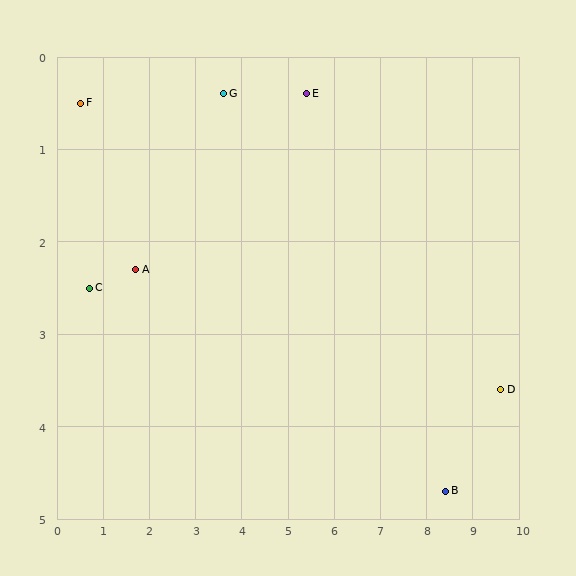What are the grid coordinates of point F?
Point F is at approximately (0.5, 0.5).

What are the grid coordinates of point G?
Point G is at approximately (3.6, 0.4).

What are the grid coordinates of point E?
Point E is at approximately (5.4, 0.4).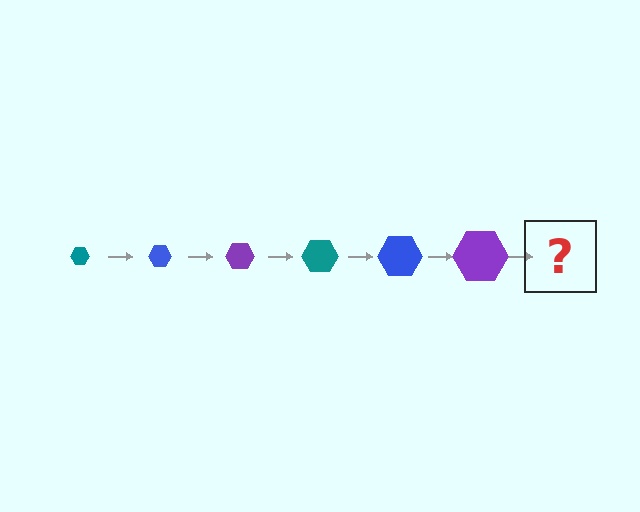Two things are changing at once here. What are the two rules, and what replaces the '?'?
The two rules are that the hexagon grows larger each step and the color cycles through teal, blue, and purple. The '?' should be a teal hexagon, larger than the previous one.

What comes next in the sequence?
The next element should be a teal hexagon, larger than the previous one.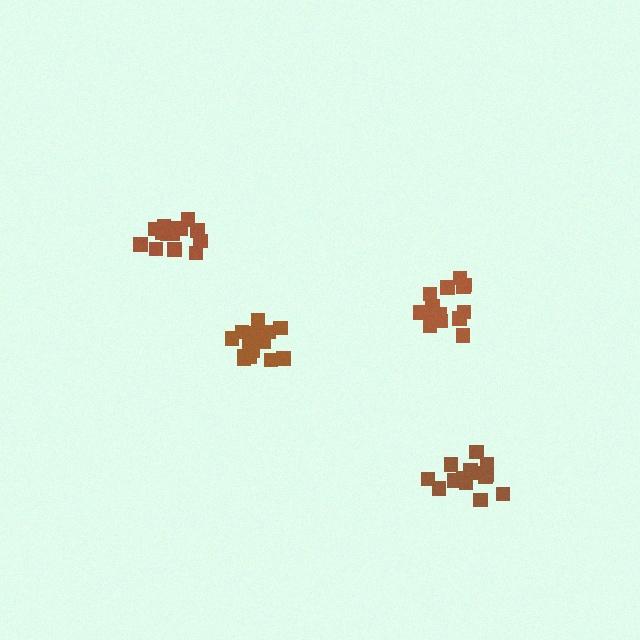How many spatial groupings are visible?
There are 4 spatial groupings.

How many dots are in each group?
Group 1: 15 dots, Group 2: 14 dots, Group 3: 15 dots, Group 4: 15 dots (59 total).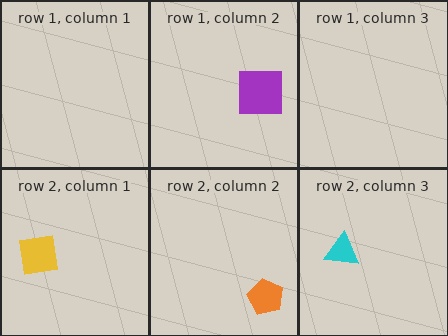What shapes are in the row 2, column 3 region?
The cyan triangle.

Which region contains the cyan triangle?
The row 2, column 3 region.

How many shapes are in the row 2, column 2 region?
1.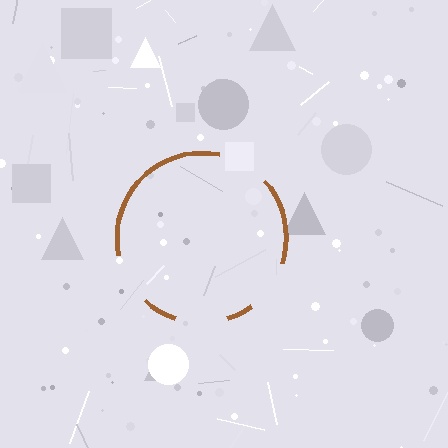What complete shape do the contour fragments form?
The contour fragments form a circle.